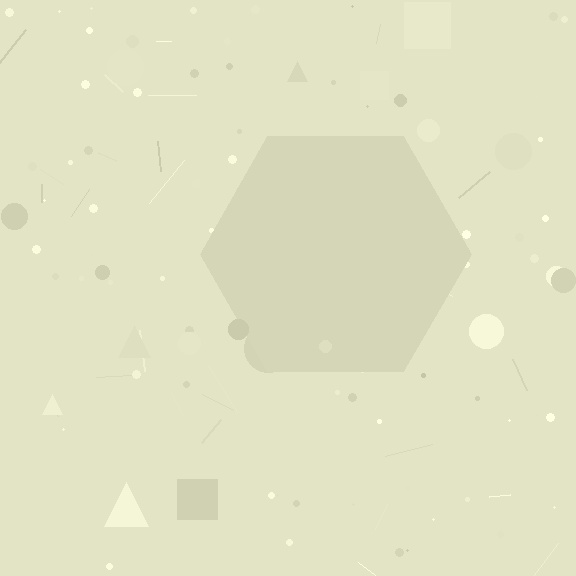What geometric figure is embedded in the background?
A hexagon is embedded in the background.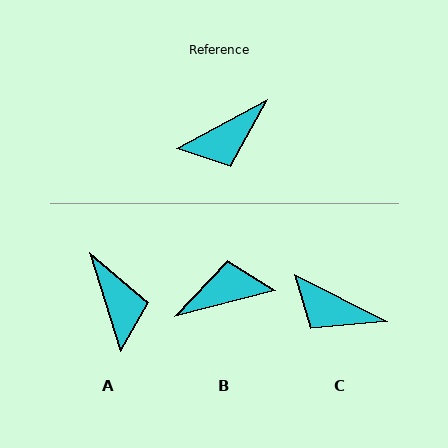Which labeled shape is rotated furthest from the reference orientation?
B, about 166 degrees away.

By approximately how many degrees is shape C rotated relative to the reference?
Approximately 55 degrees clockwise.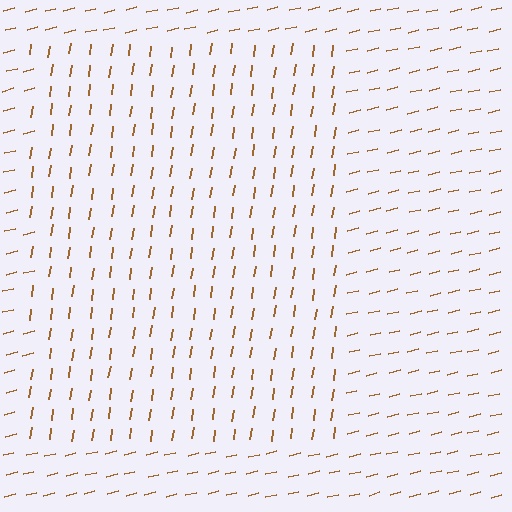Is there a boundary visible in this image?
Yes, there is a texture boundary formed by a change in line orientation.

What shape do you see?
I see a rectangle.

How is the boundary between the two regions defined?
The boundary is defined purely by a change in line orientation (approximately 68 degrees difference). All lines are the same color and thickness.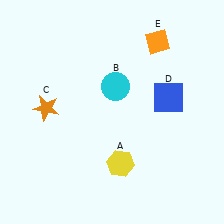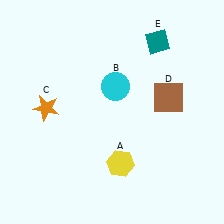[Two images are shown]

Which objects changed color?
D changed from blue to brown. E changed from orange to teal.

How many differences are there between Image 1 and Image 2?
There are 2 differences between the two images.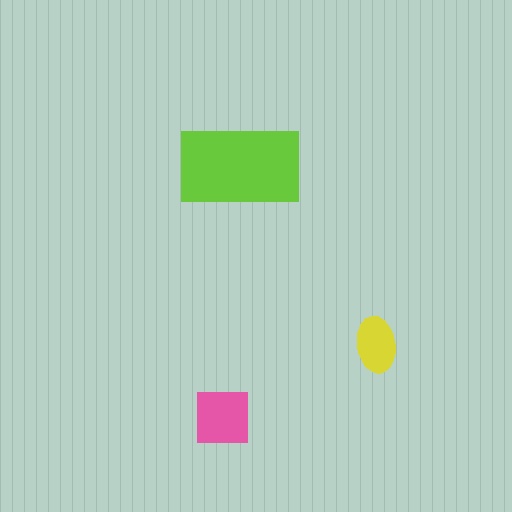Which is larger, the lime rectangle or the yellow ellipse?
The lime rectangle.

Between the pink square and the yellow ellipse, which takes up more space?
The pink square.